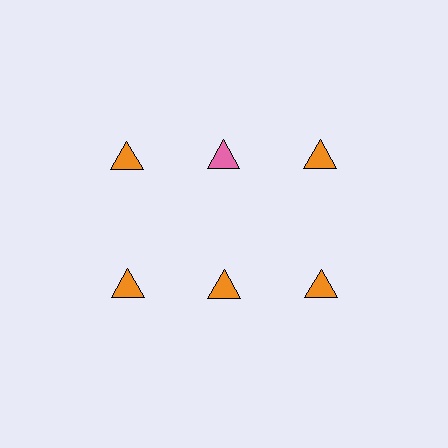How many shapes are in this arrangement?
There are 6 shapes arranged in a grid pattern.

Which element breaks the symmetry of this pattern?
The pink triangle in the top row, second from left column breaks the symmetry. All other shapes are orange triangles.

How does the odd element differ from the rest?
It has a different color: pink instead of orange.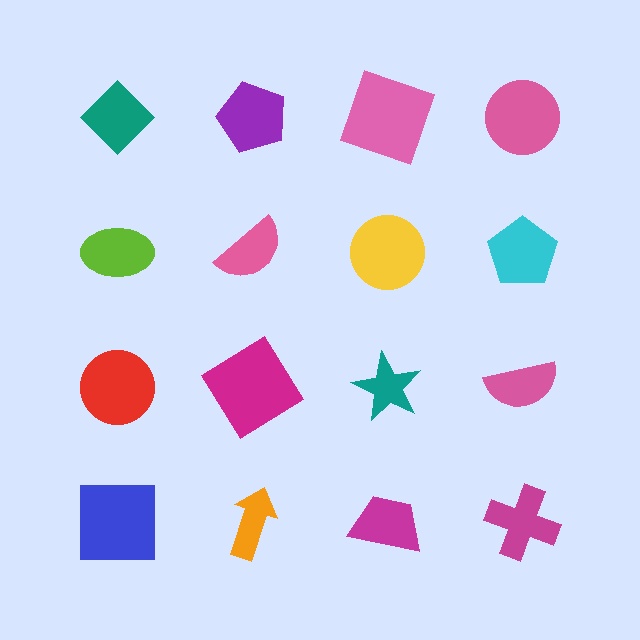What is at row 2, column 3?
A yellow circle.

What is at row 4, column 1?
A blue square.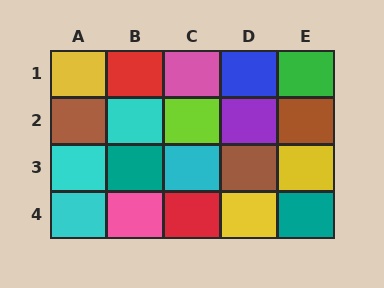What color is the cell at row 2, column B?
Cyan.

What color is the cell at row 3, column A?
Cyan.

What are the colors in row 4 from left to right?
Cyan, pink, red, yellow, teal.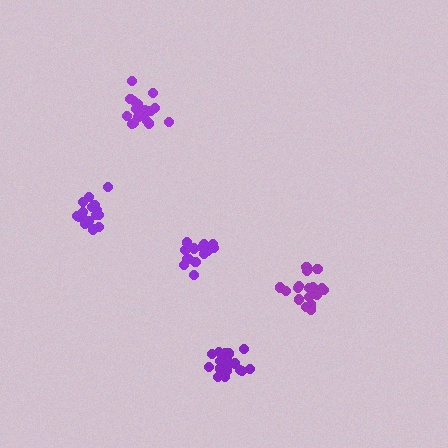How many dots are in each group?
Group 1: 18 dots, Group 2: 16 dots, Group 3: 14 dots, Group 4: 18 dots, Group 5: 19 dots (85 total).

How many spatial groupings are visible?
There are 5 spatial groupings.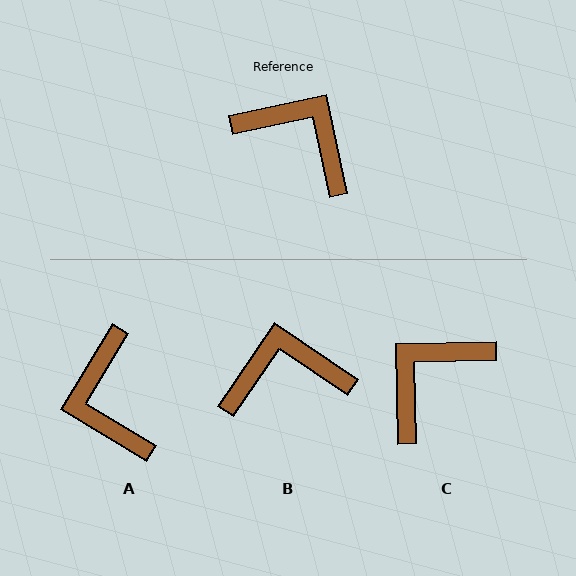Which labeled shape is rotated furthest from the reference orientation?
A, about 137 degrees away.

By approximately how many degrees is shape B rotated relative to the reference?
Approximately 44 degrees counter-clockwise.